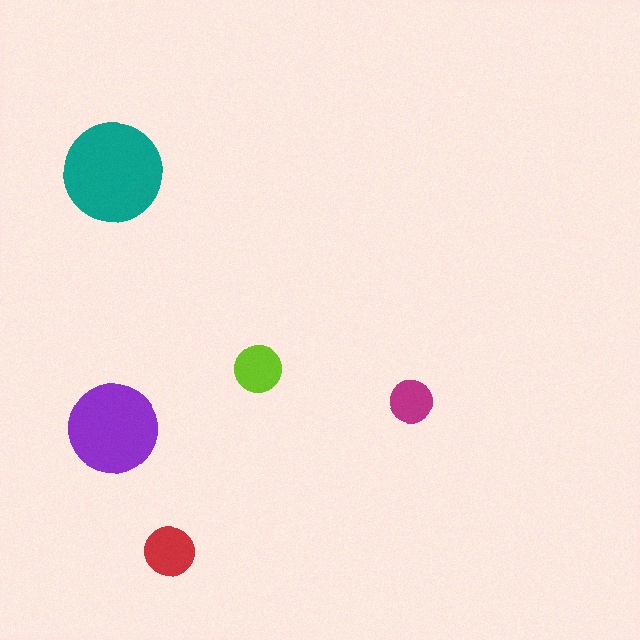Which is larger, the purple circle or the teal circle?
The teal one.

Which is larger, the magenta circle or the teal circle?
The teal one.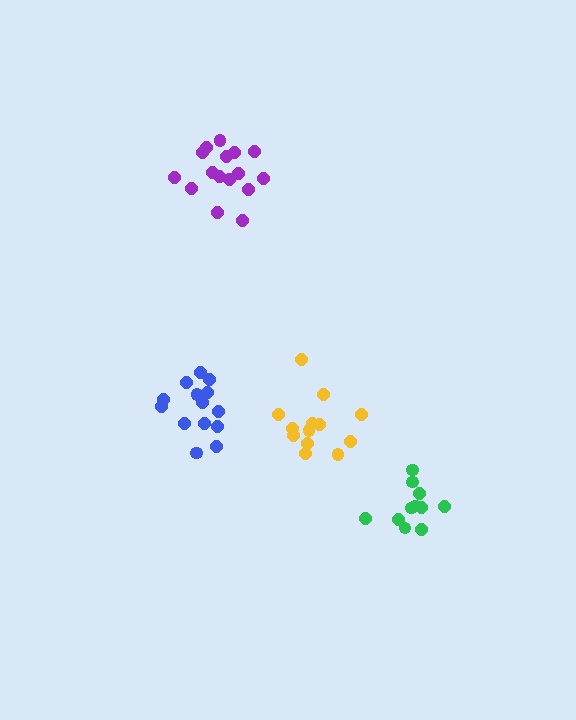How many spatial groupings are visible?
There are 4 spatial groupings.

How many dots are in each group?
Group 1: 13 dots, Group 2: 16 dots, Group 3: 11 dots, Group 4: 14 dots (54 total).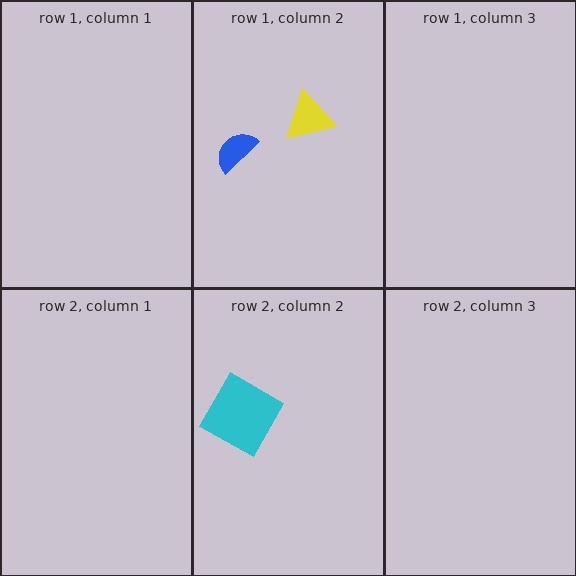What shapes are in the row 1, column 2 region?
The blue semicircle, the yellow triangle.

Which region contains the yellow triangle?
The row 1, column 2 region.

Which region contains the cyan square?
The row 2, column 2 region.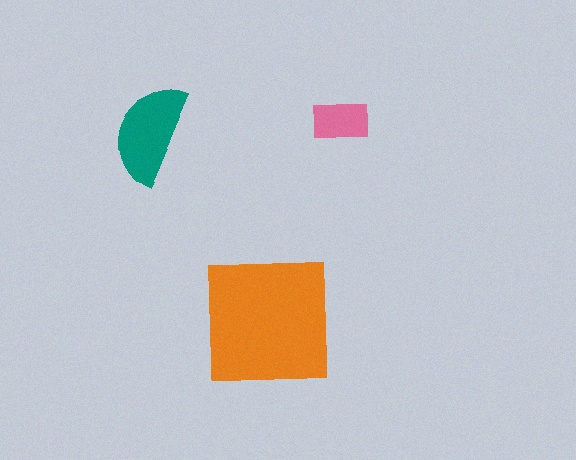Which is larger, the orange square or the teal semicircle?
The orange square.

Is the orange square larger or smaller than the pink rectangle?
Larger.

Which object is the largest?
The orange square.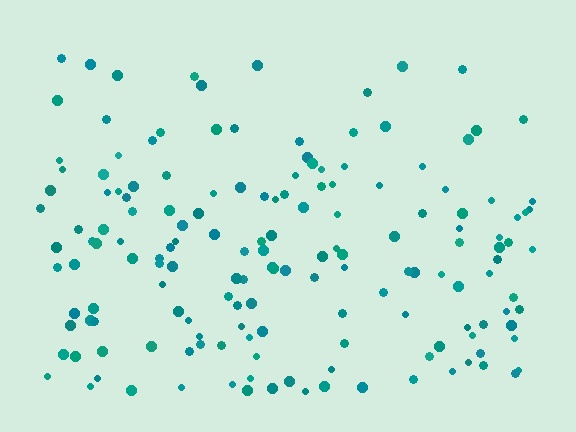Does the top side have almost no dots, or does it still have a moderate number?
Still a moderate number, just noticeably fewer than the bottom.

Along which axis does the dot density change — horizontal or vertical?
Vertical.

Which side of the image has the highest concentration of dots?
The bottom.